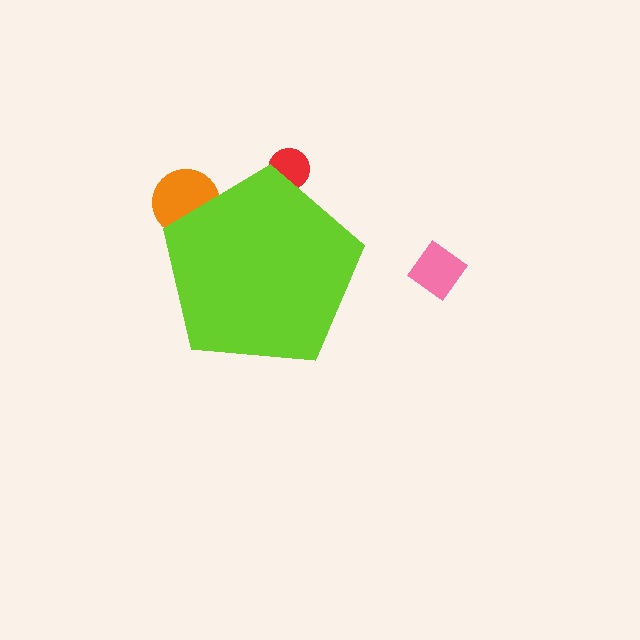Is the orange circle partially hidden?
Yes, the orange circle is partially hidden behind the lime pentagon.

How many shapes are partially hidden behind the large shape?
2 shapes are partially hidden.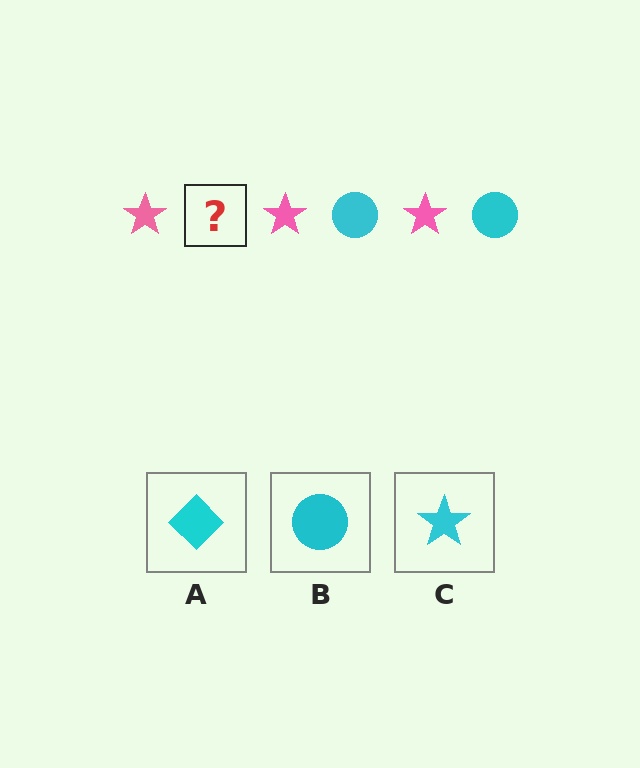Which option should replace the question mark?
Option B.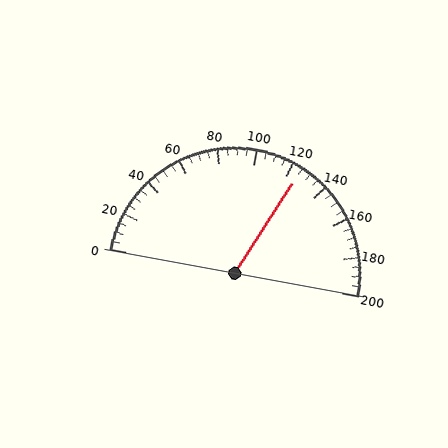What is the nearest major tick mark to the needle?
The nearest major tick mark is 120.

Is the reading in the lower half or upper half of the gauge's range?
The reading is in the upper half of the range (0 to 200).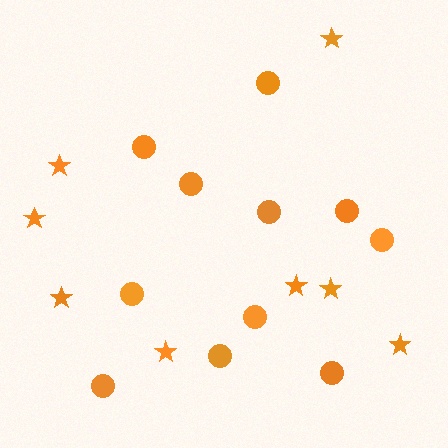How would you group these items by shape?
There are 2 groups: one group of circles (11) and one group of stars (8).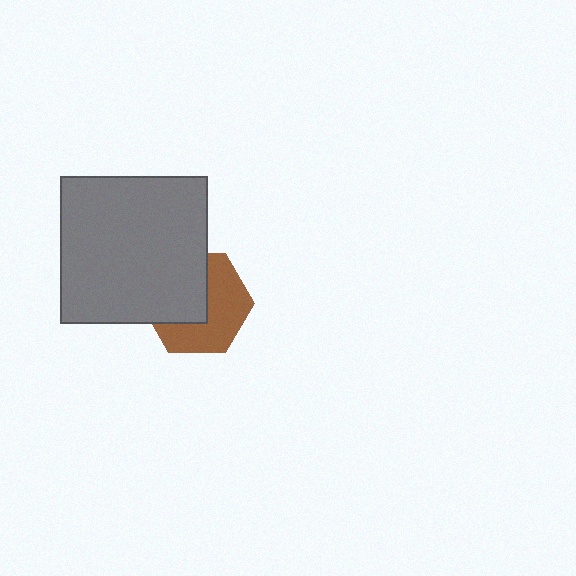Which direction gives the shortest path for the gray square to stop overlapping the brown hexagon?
Moving toward the upper-left gives the shortest separation.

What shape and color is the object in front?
The object in front is a gray square.